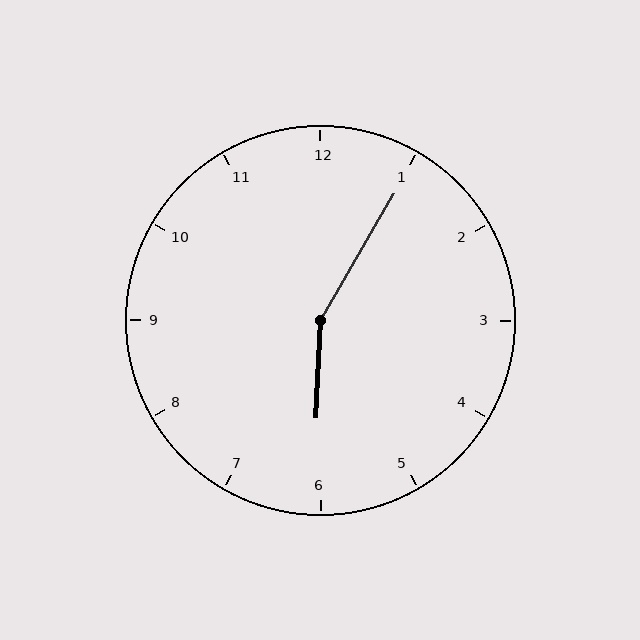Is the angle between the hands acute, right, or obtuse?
It is obtuse.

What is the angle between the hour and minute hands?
Approximately 152 degrees.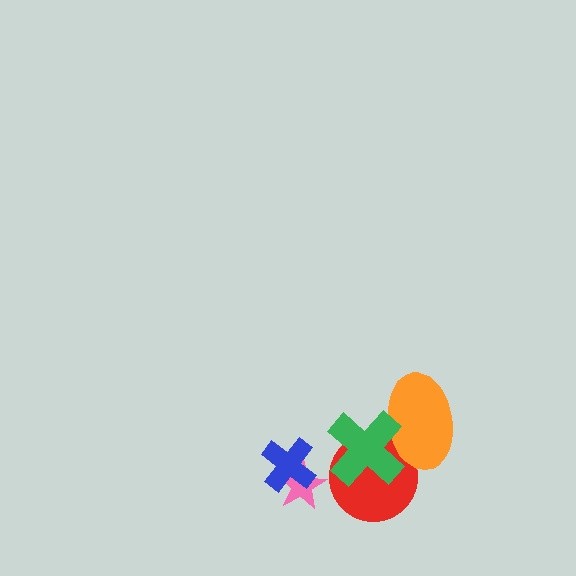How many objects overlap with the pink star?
1 object overlaps with the pink star.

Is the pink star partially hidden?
Yes, it is partially covered by another shape.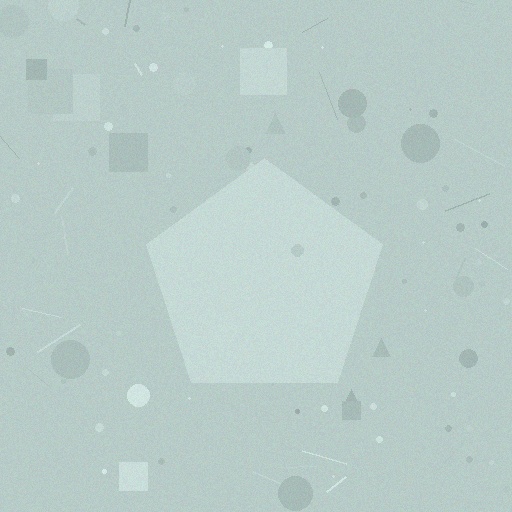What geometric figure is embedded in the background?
A pentagon is embedded in the background.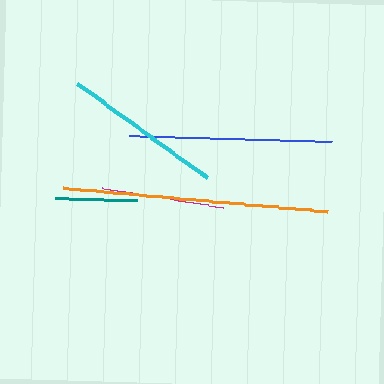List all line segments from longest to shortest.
From longest to shortest: orange, blue, cyan, magenta, teal.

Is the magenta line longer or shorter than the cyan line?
The cyan line is longer than the magenta line.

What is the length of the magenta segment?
The magenta segment is approximately 121 pixels long.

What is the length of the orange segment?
The orange segment is approximately 266 pixels long.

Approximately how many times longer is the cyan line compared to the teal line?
The cyan line is approximately 2.0 times the length of the teal line.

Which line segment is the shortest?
The teal line is the shortest at approximately 82 pixels.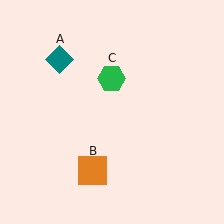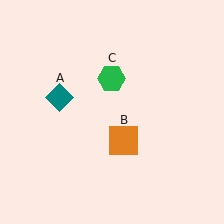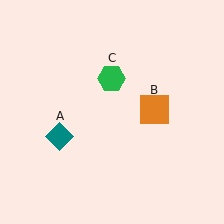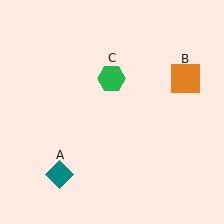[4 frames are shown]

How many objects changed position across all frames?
2 objects changed position: teal diamond (object A), orange square (object B).